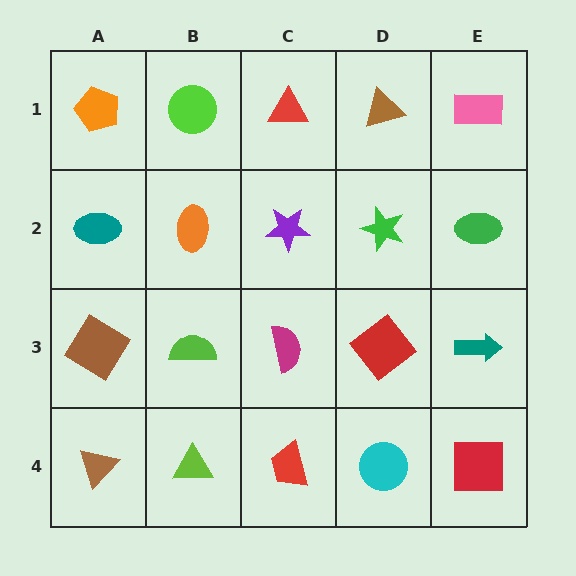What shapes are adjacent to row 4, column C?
A magenta semicircle (row 3, column C), a lime triangle (row 4, column B), a cyan circle (row 4, column D).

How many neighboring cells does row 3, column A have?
3.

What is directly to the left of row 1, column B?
An orange pentagon.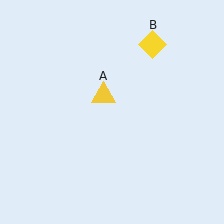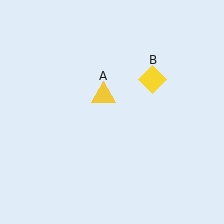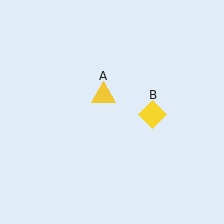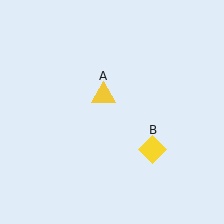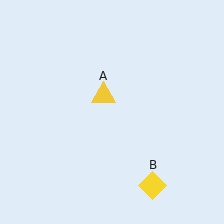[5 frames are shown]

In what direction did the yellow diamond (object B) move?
The yellow diamond (object B) moved down.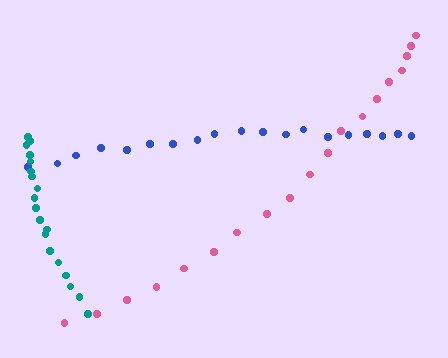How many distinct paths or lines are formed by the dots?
There are 3 distinct paths.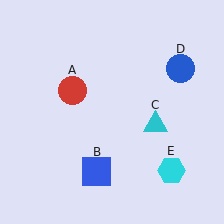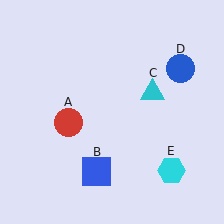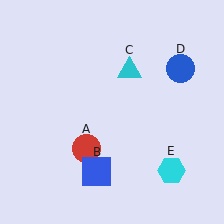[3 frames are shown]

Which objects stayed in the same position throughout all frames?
Blue square (object B) and blue circle (object D) and cyan hexagon (object E) remained stationary.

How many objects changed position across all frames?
2 objects changed position: red circle (object A), cyan triangle (object C).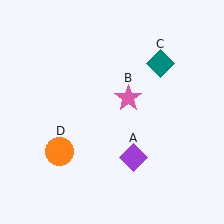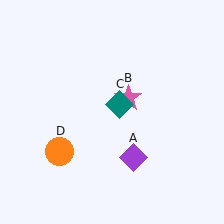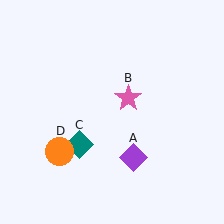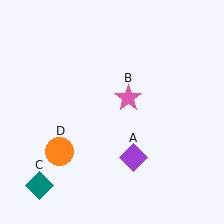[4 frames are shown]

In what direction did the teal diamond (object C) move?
The teal diamond (object C) moved down and to the left.